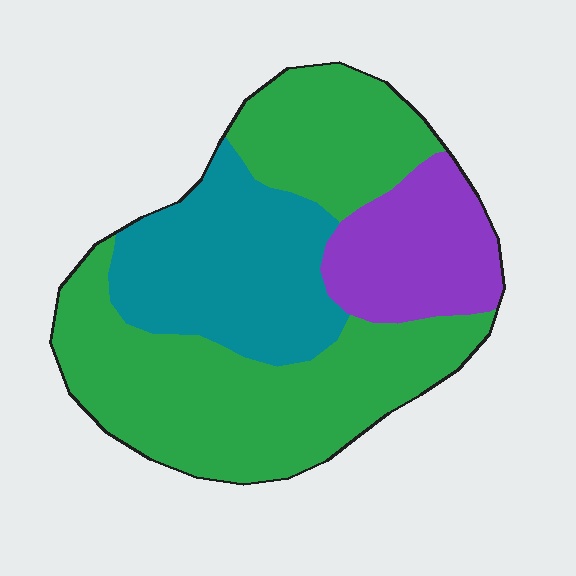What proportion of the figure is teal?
Teal covers around 25% of the figure.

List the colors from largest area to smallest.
From largest to smallest: green, teal, purple.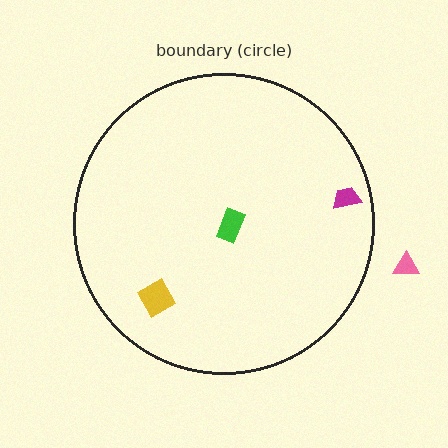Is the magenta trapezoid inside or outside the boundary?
Inside.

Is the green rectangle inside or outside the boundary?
Inside.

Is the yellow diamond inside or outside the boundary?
Inside.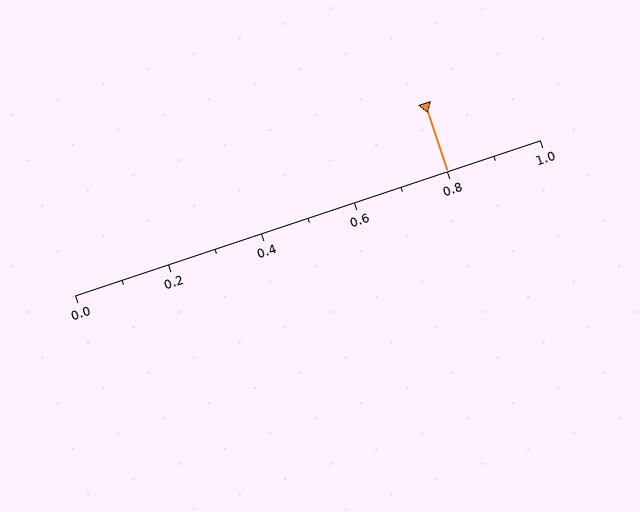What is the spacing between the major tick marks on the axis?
The major ticks are spaced 0.2 apart.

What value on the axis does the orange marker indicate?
The marker indicates approximately 0.8.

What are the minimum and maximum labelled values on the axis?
The axis runs from 0.0 to 1.0.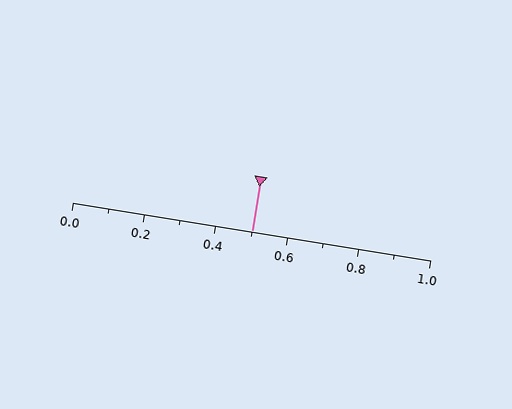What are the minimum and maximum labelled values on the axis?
The axis runs from 0.0 to 1.0.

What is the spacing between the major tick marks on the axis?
The major ticks are spaced 0.2 apart.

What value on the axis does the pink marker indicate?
The marker indicates approximately 0.5.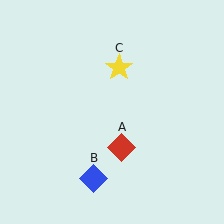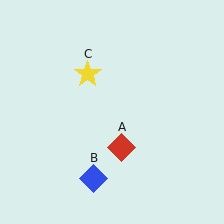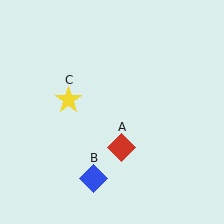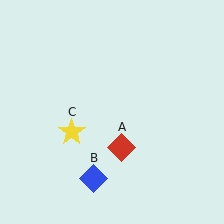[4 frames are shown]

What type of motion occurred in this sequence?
The yellow star (object C) rotated counterclockwise around the center of the scene.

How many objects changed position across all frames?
1 object changed position: yellow star (object C).